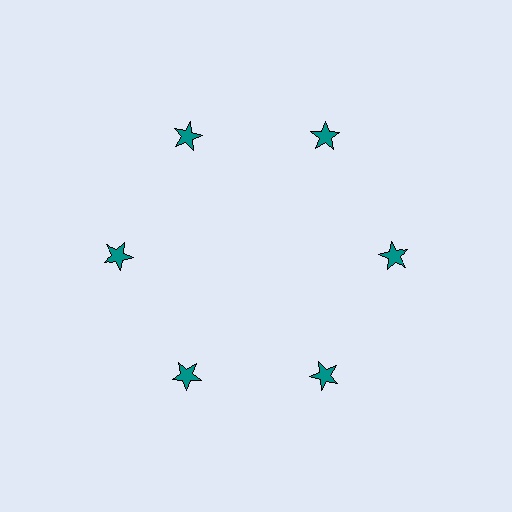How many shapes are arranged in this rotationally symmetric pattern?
There are 6 shapes, arranged in 6 groups of 1.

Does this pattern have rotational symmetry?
Yes, this pattern has 6-fold rotational symmetry. It looks the same after rotating 60 degrees around the center.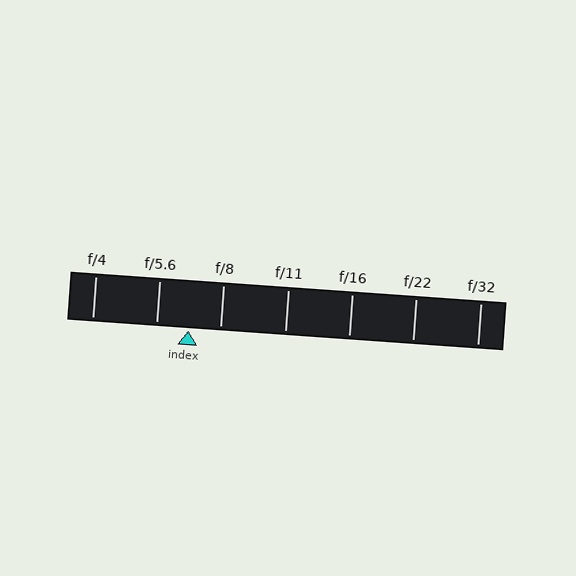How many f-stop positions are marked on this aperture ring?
There are 7 f-stop positions marked.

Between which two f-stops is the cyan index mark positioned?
The index mark is between f/5.6 and f/8.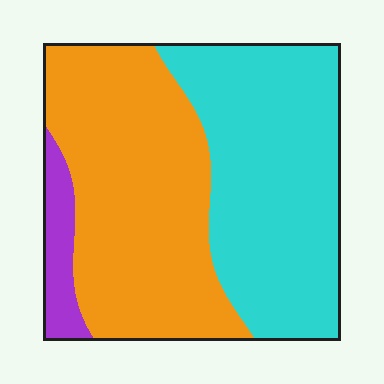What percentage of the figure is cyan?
Cyan takes up between a third and a half of the figure.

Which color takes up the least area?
Purple, at roughly 5%.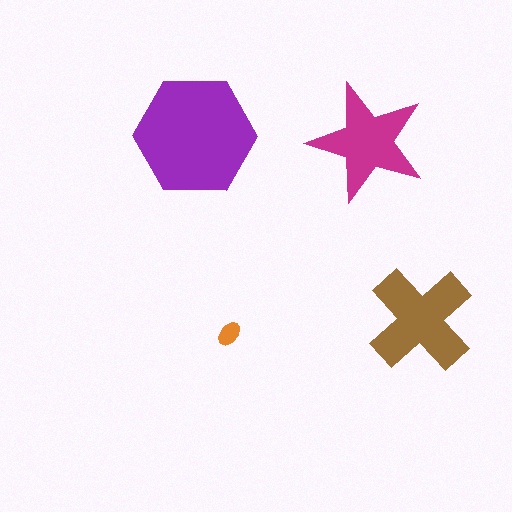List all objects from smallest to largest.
The orange ellipse, the magenta star, the brown cross, the purple hexagon.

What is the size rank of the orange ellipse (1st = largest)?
4th.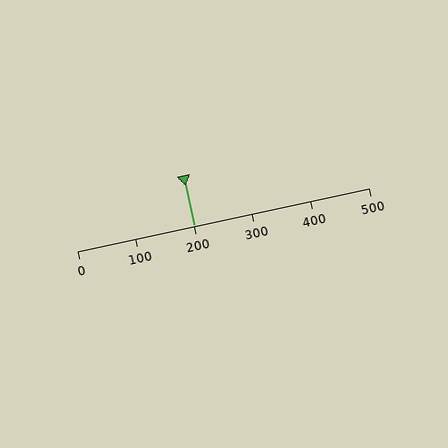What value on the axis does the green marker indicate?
The marker indicates approximately 200.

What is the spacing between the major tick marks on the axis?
The major ticks are spaced 100 apart.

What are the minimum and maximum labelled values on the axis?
The axis runs from 0 to 500.